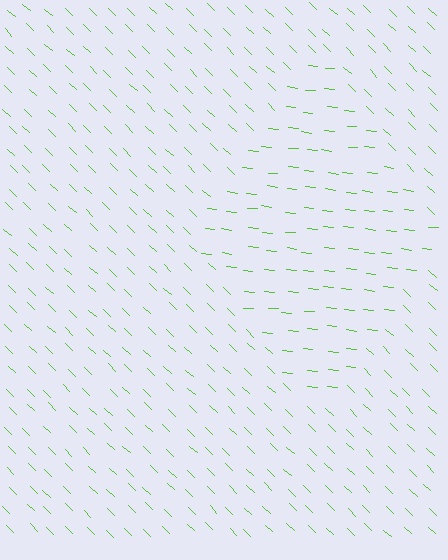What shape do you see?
I see a diamond.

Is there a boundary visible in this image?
Yes, there is a texture boundary formed by a change in line orientation.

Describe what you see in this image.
The image is filled with small lime line segments. A diamond region in the image has lines oriented differently from the surrounding lines, creating a visible texture boundary.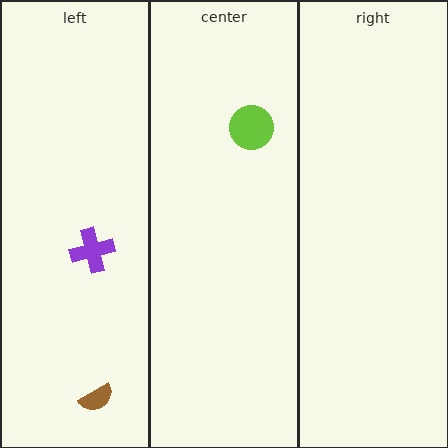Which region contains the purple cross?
The left region.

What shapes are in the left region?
The purple cross, the brown semicircle.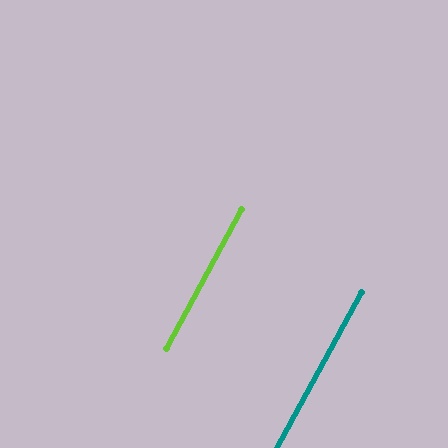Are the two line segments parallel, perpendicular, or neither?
Parallel — their directions differ by only 0.1°.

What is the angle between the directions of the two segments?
Approximately 0 degrees.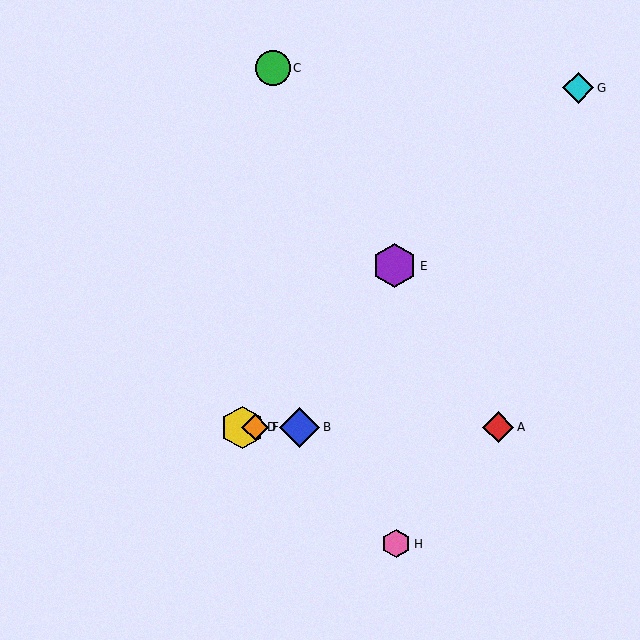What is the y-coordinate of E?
Object E is at y≈266.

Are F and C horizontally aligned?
No, F is at y≈427 and C is at y≈68.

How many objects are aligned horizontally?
4 objects (A, B, D, F) are aligned horizontally.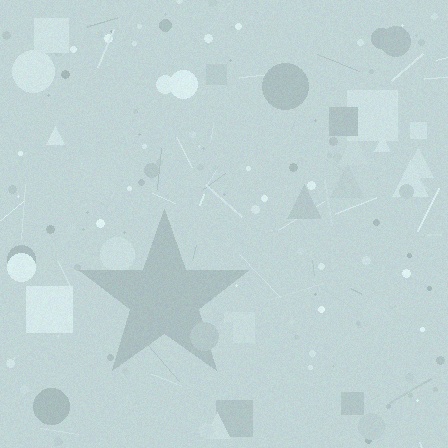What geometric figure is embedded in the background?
A star is embedded in the background.